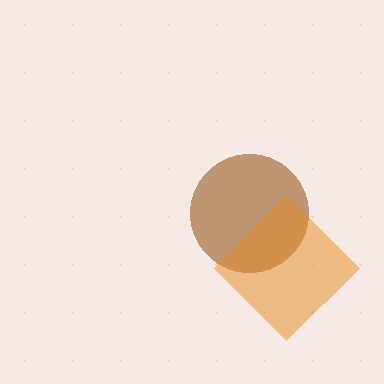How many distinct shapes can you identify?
There are 2 distinct shapes: a brown circle, an orange diamond.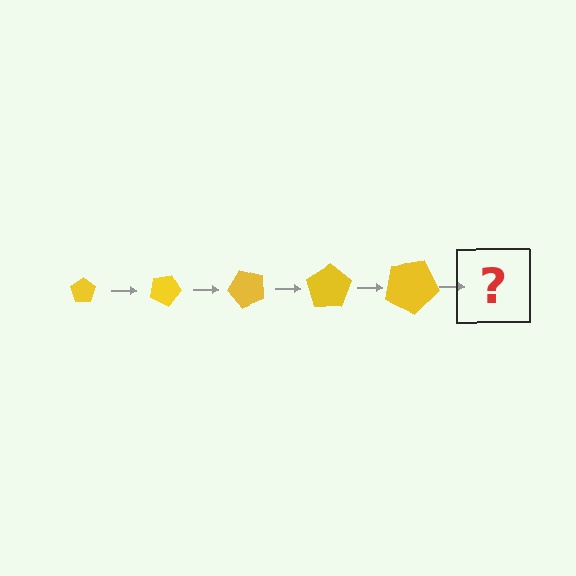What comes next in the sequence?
The next element should be a pentagon, larger than the previous one and rotated 125 degrees from the start.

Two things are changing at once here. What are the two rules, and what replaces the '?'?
The two rules are that the pentagon grows larger each step and it rotates 25 degrees each step. The '?' should be a pentagon, larger than the previous one and rotated 125 degrees from the start.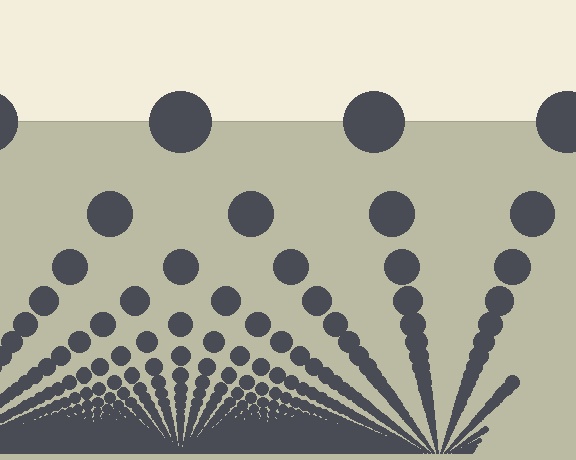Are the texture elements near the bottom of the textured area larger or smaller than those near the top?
Smaller. The gradient is inverted — elements near the bottom are smaller and denser.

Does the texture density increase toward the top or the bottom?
Density increases toward the bottom.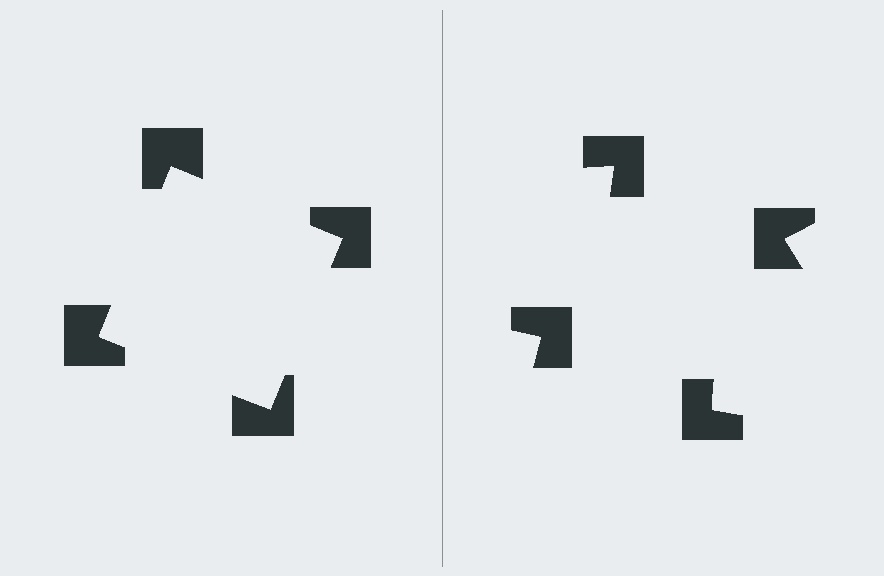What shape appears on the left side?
An illusory square.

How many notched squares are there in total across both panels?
8 — 4 on each side.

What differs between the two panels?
The notched squares are positioned identically on both sides; only the wedge orientations differ. On the left they align to a square; on the right they are misaligned.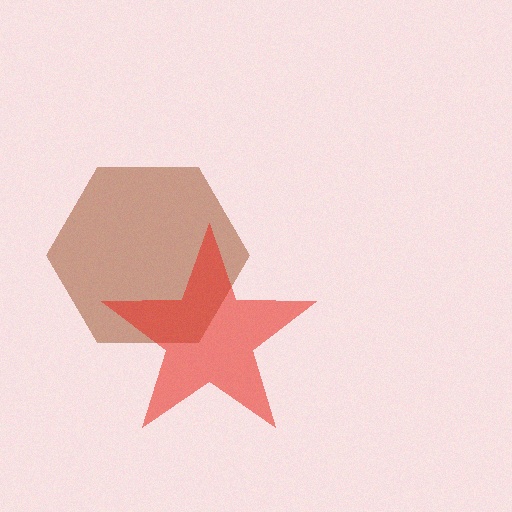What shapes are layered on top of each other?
The layered shapes are: a brown hexagon, a red star.